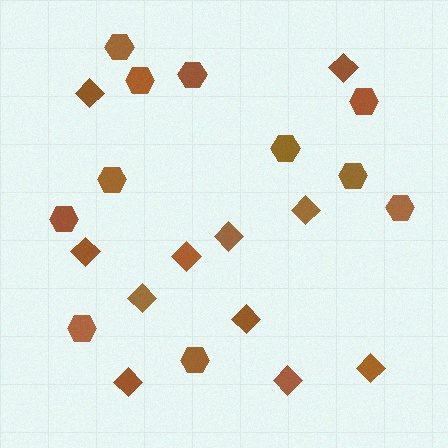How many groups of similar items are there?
There are 2 groups: one group of diamonds (11) and one group of hexagons (11).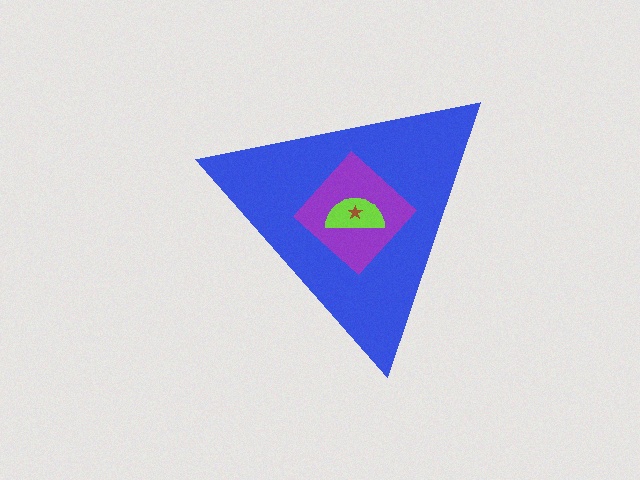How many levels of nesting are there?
4.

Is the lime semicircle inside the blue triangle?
Yes.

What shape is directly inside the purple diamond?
The lime semicircle.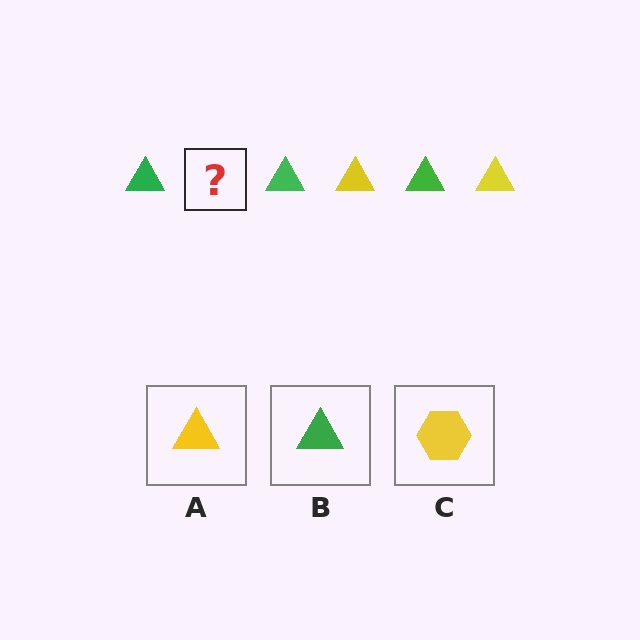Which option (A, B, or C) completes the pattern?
A.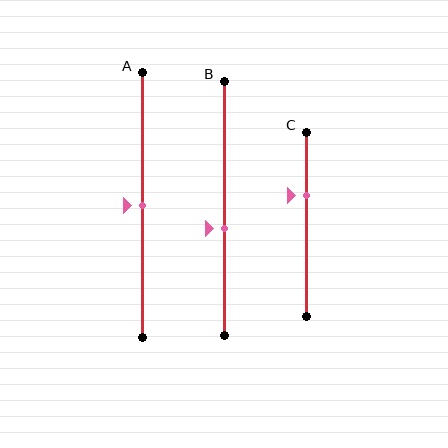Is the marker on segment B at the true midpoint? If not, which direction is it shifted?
No, the marker on segment B is shifted downward by about 8% of the segment length.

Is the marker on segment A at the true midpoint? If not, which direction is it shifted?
Yes, the marker on segment A is at the true midpoint.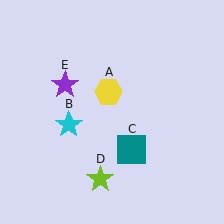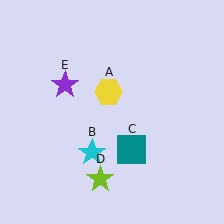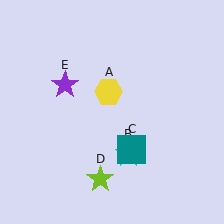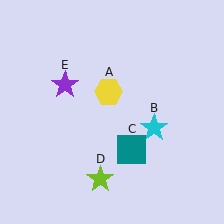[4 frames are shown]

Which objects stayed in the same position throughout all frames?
Yellow hexagon (object A) and teal square (object C) and lime star (object D) and purple star (object E) remained stationary.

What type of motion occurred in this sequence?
The cyan star (object B) rotated counterclockwise around the center of the scene.